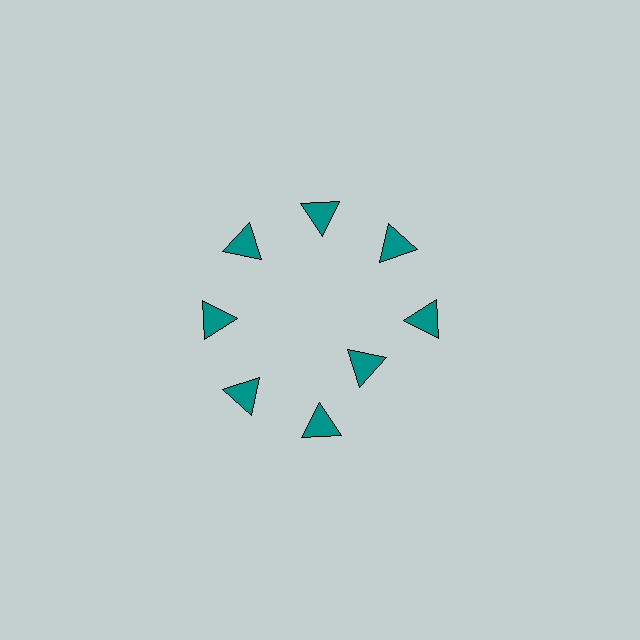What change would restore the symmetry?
The symmetry would be restored by moving it outward, back onto the ring so that all 8 triangles sit at equal angles and equal distance from the center.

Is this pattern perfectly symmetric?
No. The 8 teal triangles are arranged in a ring, but one element near the 4 o'clock position is pulled inward toward the center, breaking the 8-fold rotational symmetry.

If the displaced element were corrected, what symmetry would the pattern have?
It would have 8-fold rotational symmetry — the pattern would map onto itself every 45 degrees.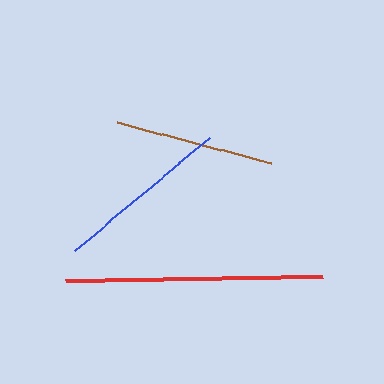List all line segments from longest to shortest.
From longest to shortest: red, blue, brown.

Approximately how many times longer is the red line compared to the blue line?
The red line is approximately 1.5 times the length of the blue line.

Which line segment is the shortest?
The brown line is the shortest at approximately 159 pixels.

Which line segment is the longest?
The red line is the longest at approximately 257 pixels.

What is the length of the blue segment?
The blue segment is approximately 176 pixels long.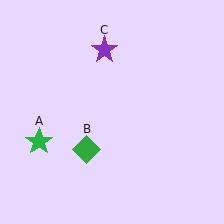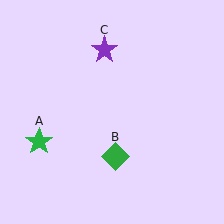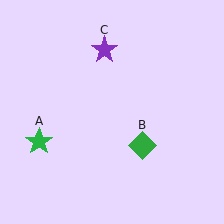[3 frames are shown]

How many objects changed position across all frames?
1 object changed position: green diamond (object B).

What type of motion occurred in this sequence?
The green diamond (object B) rotated counterclockwise around the center of the scene.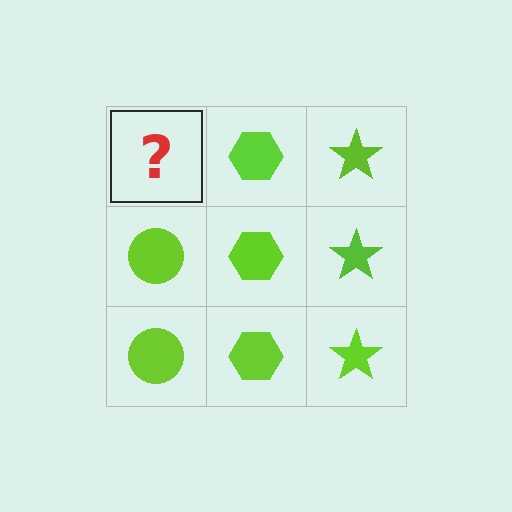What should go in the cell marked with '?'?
The missing cell should contain a lime circle.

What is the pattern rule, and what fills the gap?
The rule is that each column has a consistent shape. The gap should be filled with a lime circle.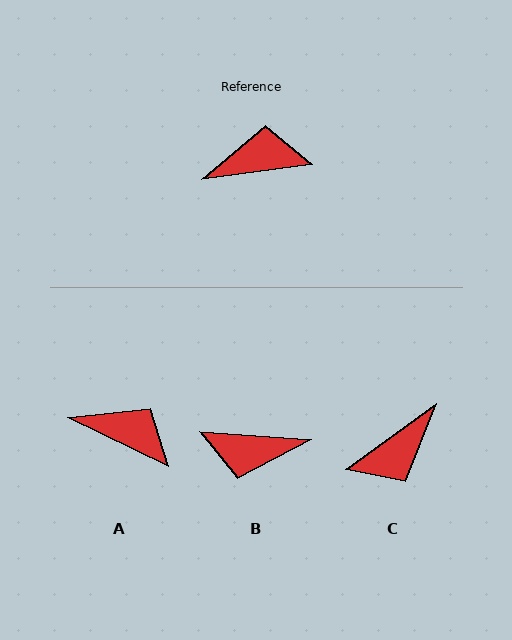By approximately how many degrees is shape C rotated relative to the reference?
Approximately 152 degrees clockwise.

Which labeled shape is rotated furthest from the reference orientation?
B, about 168 degrees away.